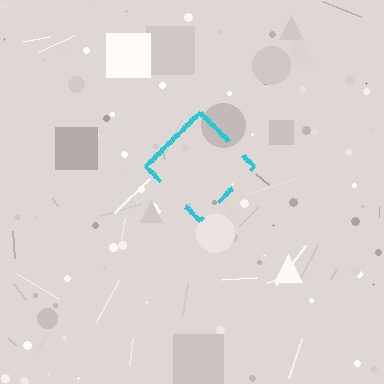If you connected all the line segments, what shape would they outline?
They would outline a diamond.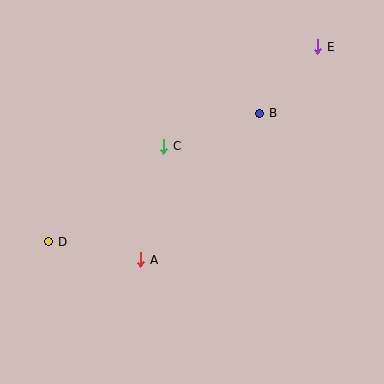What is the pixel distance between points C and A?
The distance between C and A is 116 pixels.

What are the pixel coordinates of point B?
Point B is at (260, 113).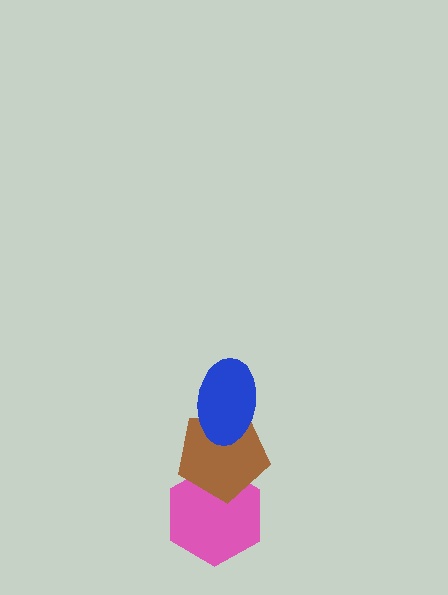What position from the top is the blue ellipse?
The blue ellipse is 1st from the top.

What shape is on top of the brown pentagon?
The blue ellipse is on top of the brown pentagon.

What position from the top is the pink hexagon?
The pink hexagon is 3rd from the top.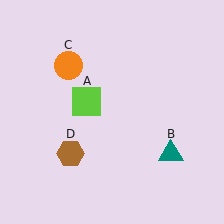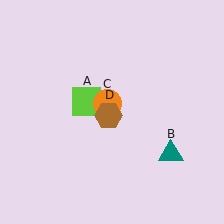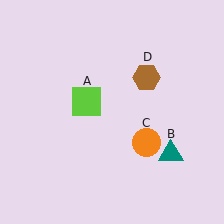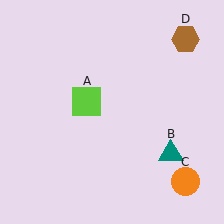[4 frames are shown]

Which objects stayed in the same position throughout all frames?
Lime square (object A) and teal triangle (object B) remained stationary.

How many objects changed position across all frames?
2 objects changed position: orange circle (object C), brown hexagon (object D).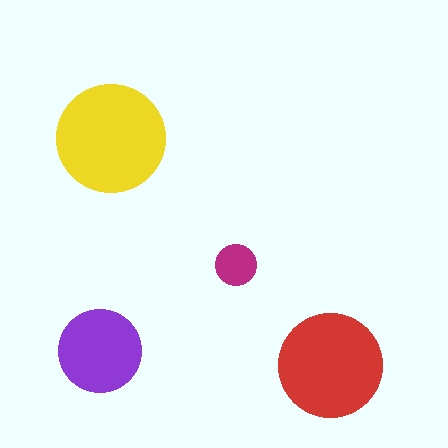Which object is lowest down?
The red circle is bottommost.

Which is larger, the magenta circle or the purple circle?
The purple one.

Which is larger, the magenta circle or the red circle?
The red one.